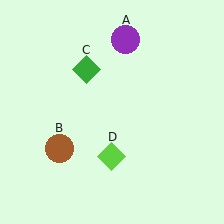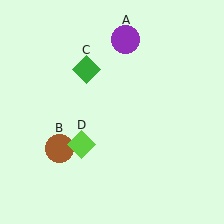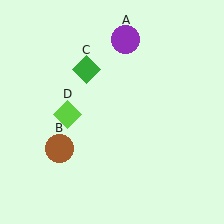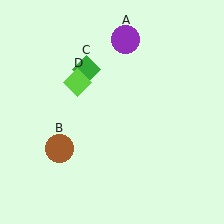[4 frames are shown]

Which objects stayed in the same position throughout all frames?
Purple circle (object A) and brown circle (object B) and green diamond (object C) remained stationary.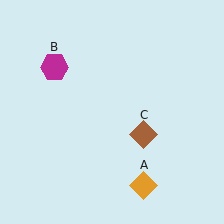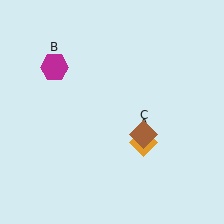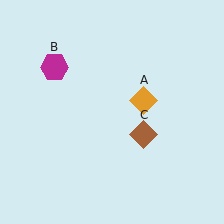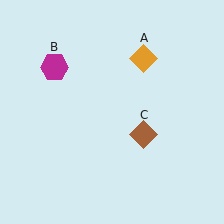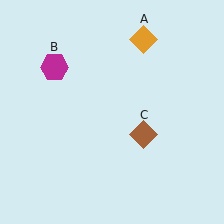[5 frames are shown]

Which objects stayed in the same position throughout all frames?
Magenta hexagon (object B) and brown diamond (object C) remained stationary.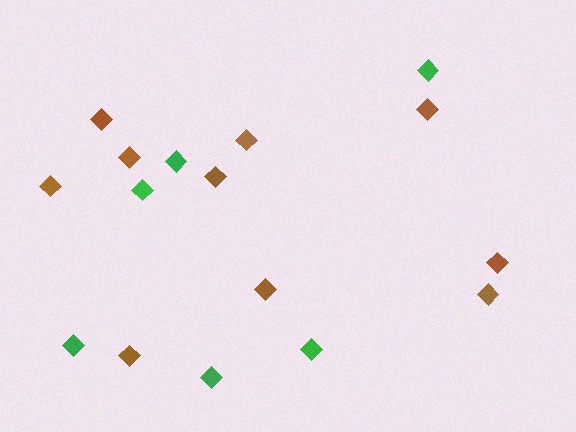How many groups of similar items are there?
There are 2 groups: one group of brown diamonds (10) and one group of green diamonds (6).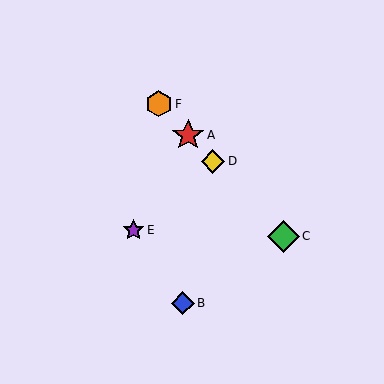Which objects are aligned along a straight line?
Objects A, C, D, F are aligned along a straight line.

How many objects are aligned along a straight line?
4 objects (A, C, D, F) are aligned along a straight line.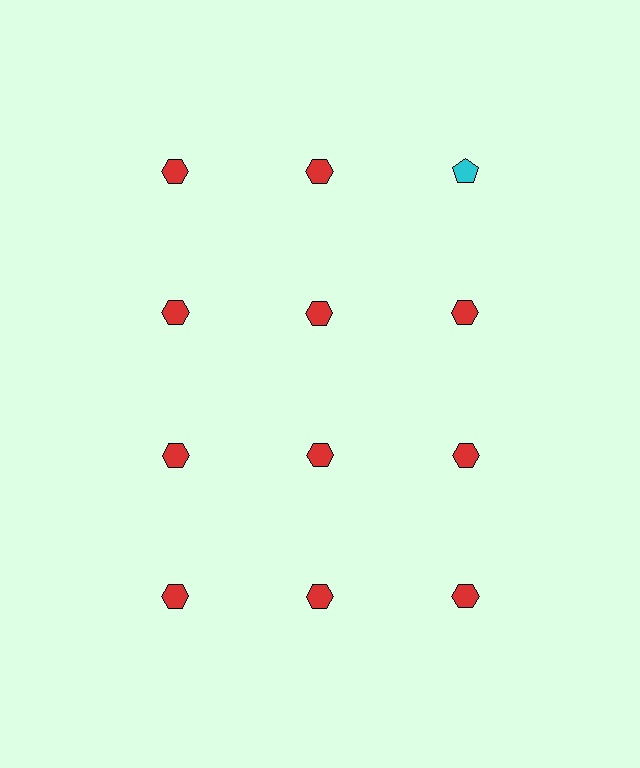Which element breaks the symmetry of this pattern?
The cyan pentagon in the top row, center column breaks the symmetry. All other shapes are red hexagons.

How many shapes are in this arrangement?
There are 12 shapes arranged in a grid pattern.